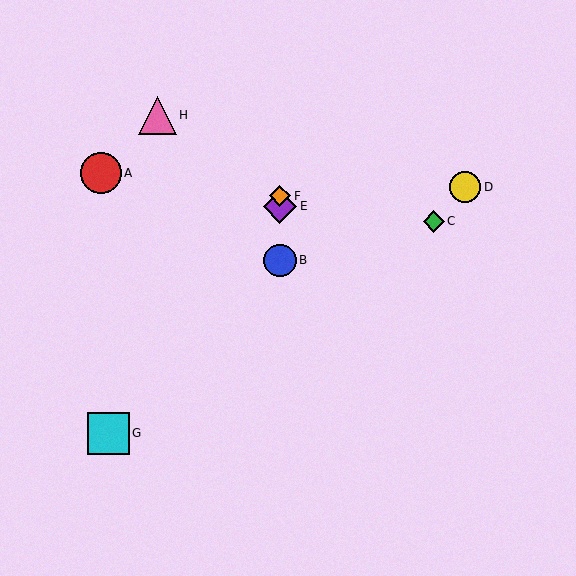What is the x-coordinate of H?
Object H is at x≈157.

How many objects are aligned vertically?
3 objects (B, E, F) are aligned vertically.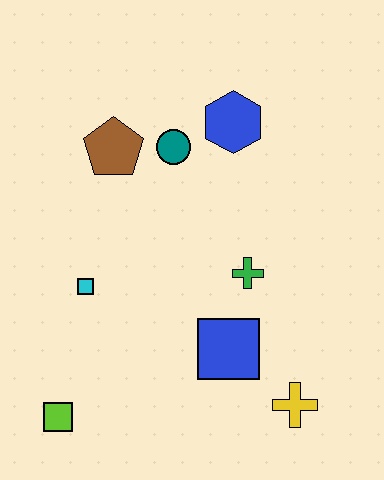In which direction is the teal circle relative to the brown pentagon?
The teal circle is to the right of the brown pentagon.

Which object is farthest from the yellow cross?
The brown pentagon is farthest from the yellow cross.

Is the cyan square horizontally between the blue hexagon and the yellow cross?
No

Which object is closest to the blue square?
The green cross is closest to the blue square.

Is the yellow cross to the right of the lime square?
Yes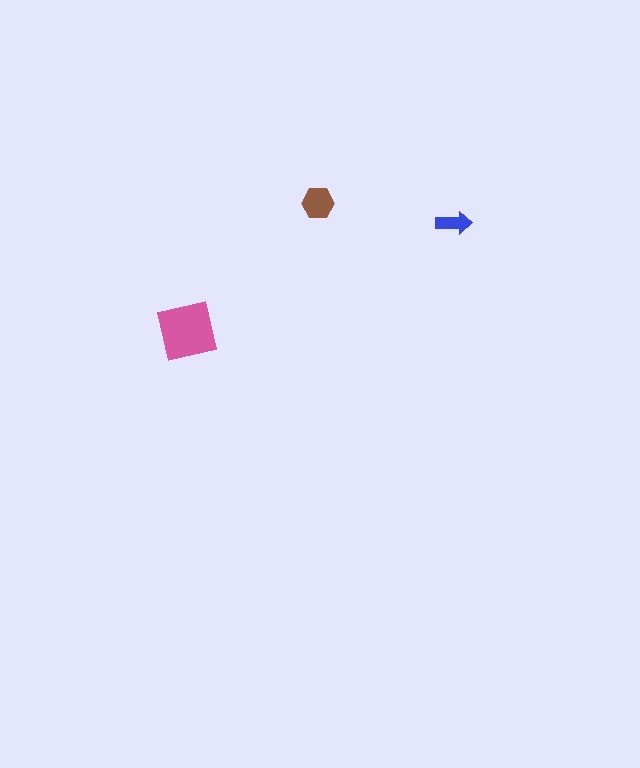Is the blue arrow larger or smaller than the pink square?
Smaller.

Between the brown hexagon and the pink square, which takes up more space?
The pink square.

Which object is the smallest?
The blue arrow.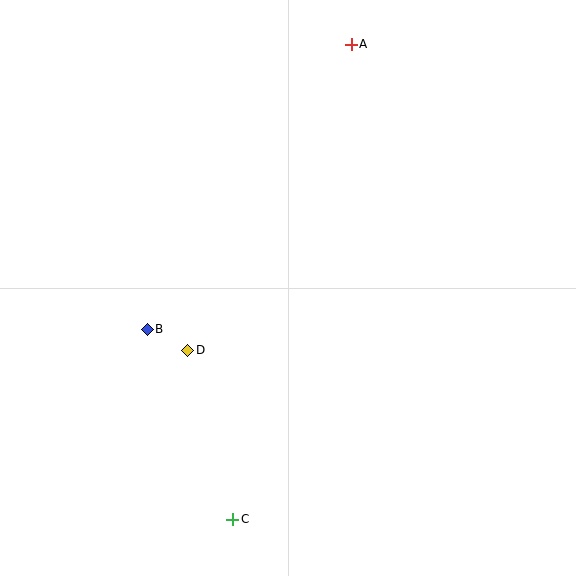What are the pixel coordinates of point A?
Point A is at (351, 44).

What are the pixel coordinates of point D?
Point D is at (188, 350).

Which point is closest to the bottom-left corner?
Point C is closest to the bottom-left corner.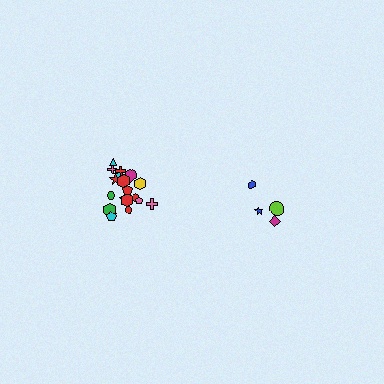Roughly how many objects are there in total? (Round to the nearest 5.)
Roughly 20 objects in total.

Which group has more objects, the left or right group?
The left group.